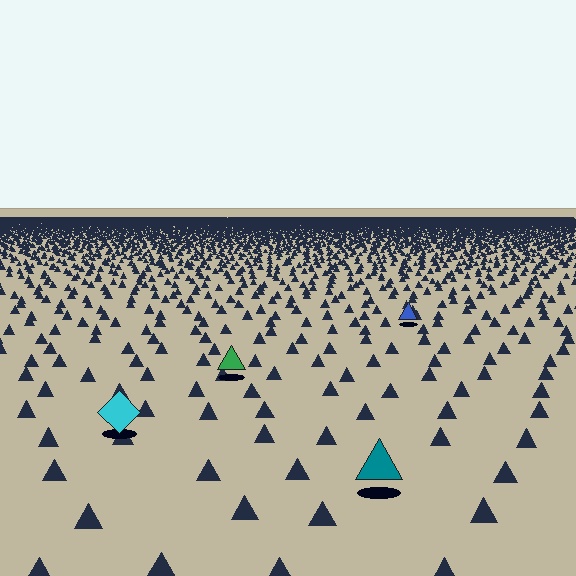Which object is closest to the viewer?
The teal triangle is closest. The texture marks near it are larger and more spread out.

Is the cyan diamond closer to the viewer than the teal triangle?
No. The teal triangle is closer — you can tell from the texture gradient: the ground texture is coarser near it.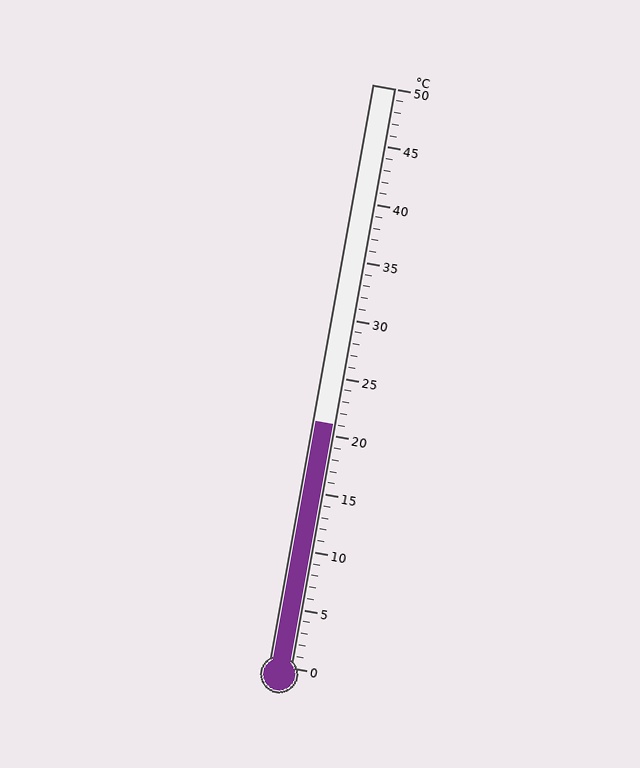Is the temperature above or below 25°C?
The temperature is below 25°C.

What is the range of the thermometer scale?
The thermometer scale ranges from 0°C to 50°C.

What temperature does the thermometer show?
The thermometer shows approximately 21°C.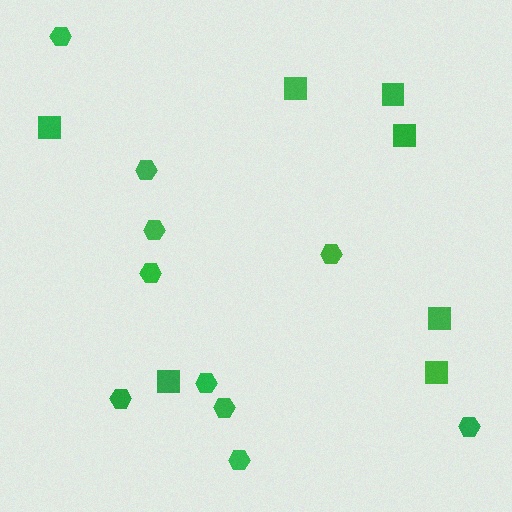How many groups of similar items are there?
There are 2 groups: one group of squares (7) and one group of hexagons (10).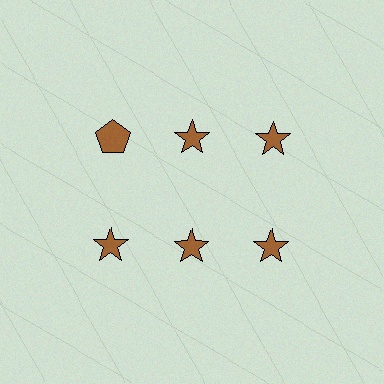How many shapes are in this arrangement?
There are 6 shapes arranged in a grid pattern.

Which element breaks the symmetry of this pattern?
The brown pentagon in the top row, leftmost column breaks the symmetry. All other shapes are brown stars.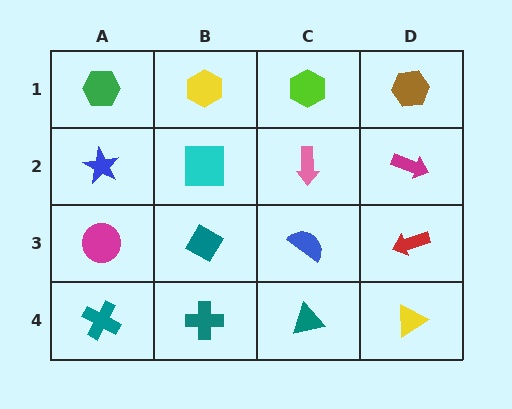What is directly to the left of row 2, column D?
A pink arrow.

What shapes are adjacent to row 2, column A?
A green hexagon (row 1, column A), a magenta circle (row 3, column A), a cyan square (row 2, column B).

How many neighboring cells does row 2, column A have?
3.